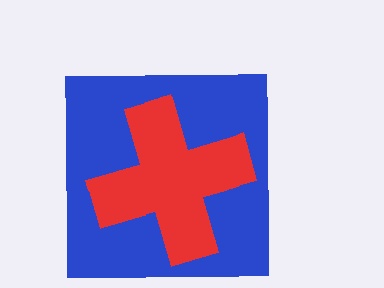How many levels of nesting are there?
2.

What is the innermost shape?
The red cross.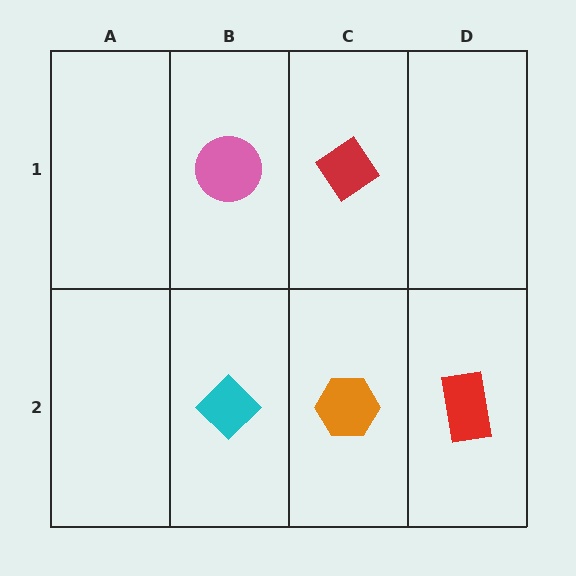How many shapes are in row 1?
2 shapes.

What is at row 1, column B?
A pink circle.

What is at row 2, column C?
An orange hexagon.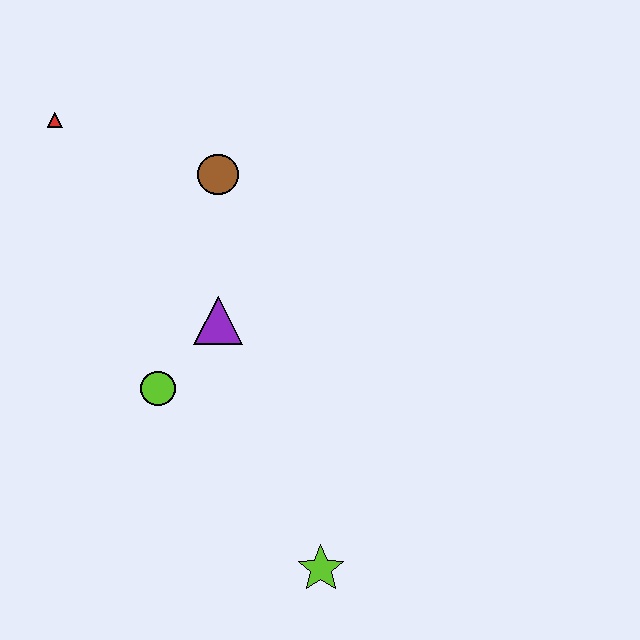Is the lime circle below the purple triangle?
Yes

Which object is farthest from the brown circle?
The lime star is farthest from the brown circle.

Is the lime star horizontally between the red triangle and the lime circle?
No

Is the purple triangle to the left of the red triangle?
No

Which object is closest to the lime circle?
The purple triangle is closest to the lime circle.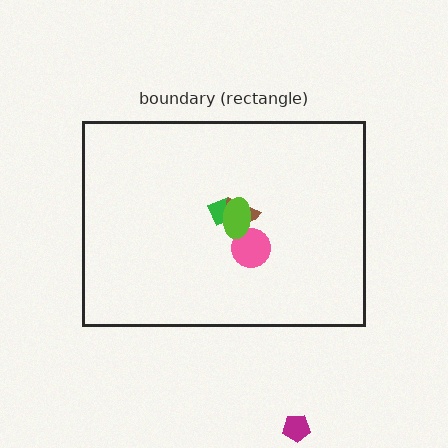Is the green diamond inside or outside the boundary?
Inside.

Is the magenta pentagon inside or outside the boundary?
Outside.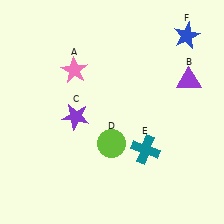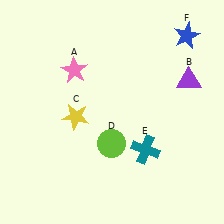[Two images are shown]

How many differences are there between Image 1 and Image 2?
There is 1 difference between the two images.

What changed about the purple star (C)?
In Image 1, C is purple. In Image 2, it changed to yellow.